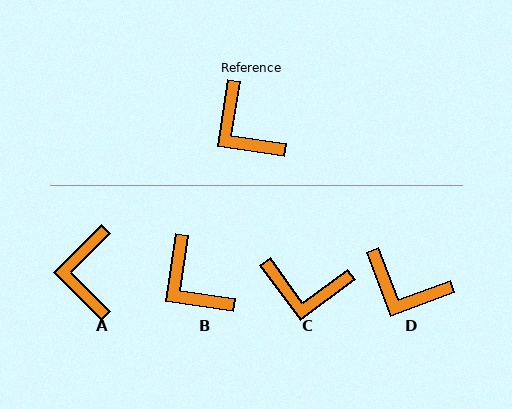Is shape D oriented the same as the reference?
No, it is off by about 29 degrees.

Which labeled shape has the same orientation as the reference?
B.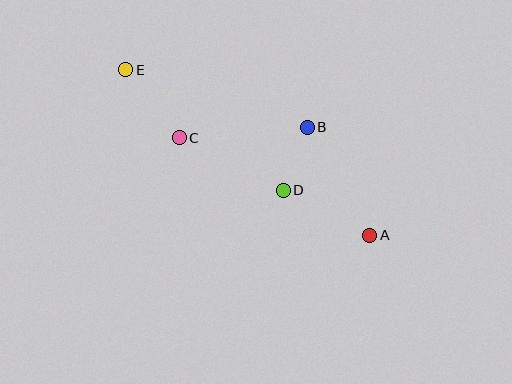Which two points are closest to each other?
Points B and D are closest to each other.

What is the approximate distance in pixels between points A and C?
The distance between A and C is approximately 214 pixels.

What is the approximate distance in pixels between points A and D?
The distance between A and D is approximately 97 pixels.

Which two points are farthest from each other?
Points A and E are farthest from each other.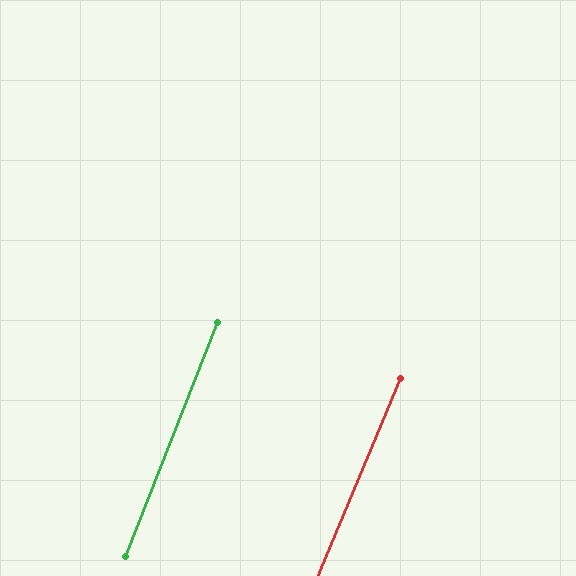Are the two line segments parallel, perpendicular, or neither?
Parallel — their directions differ by only 1.4°.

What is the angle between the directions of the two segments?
Approximately 1 degree.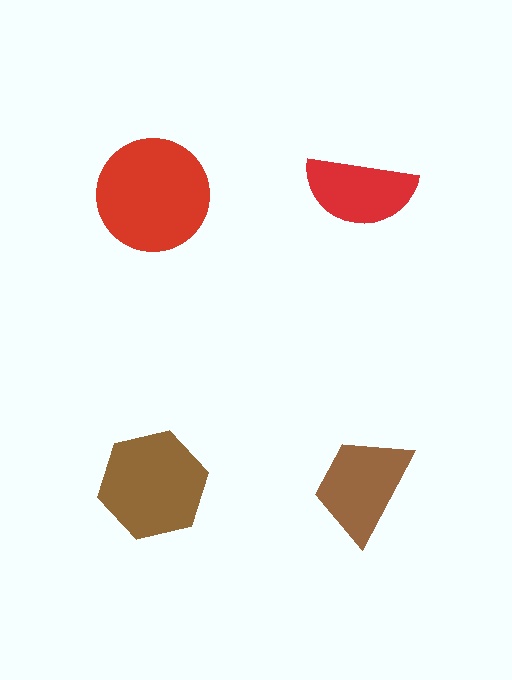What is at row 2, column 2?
A brown trapezoid.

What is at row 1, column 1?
A red circle.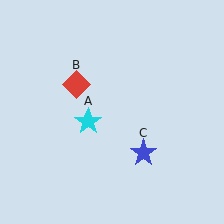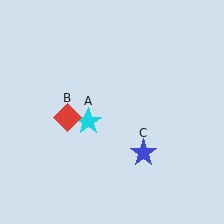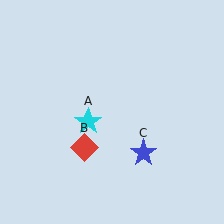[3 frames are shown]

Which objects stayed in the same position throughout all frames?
Cyan star (object A) and blue star (object C) remained stationary.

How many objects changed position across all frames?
1 object changed position: red diamond (object B).